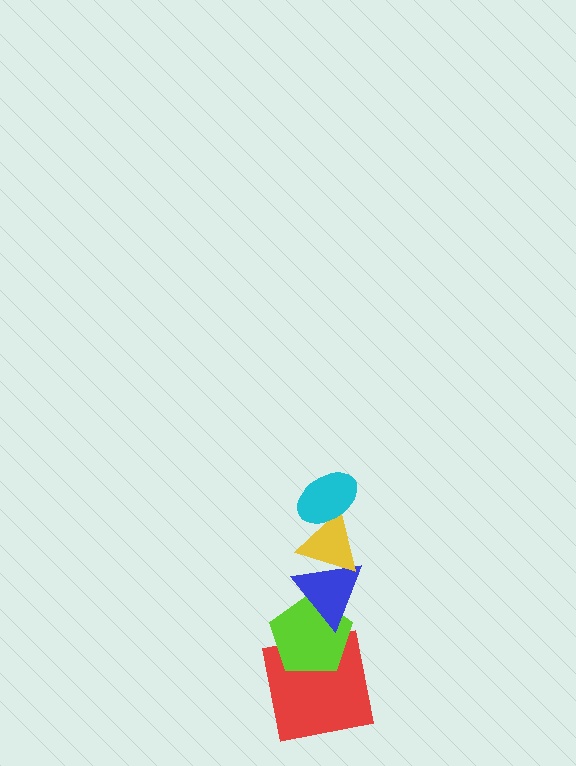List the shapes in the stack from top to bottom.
From top to bottom: the cyan ellipse, the yellow triangle, the blue triangle, the lime pentagon, the red square.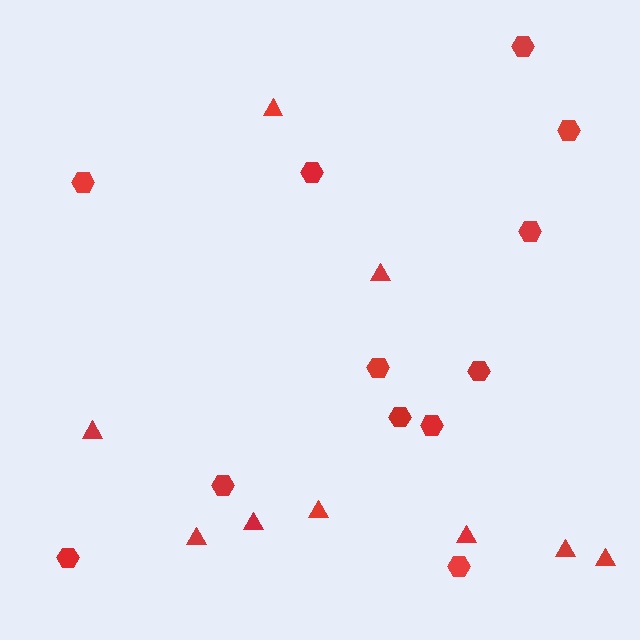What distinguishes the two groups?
There are 2 groups: one group of triangles (9) and one group of hexagons (12).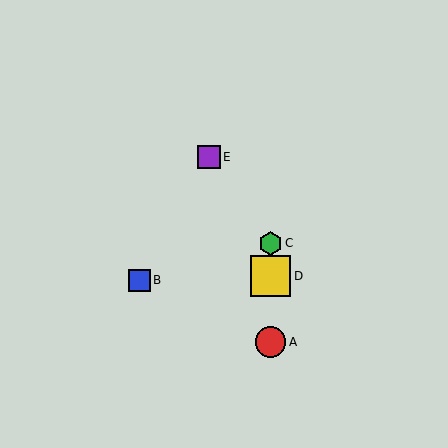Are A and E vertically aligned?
No, A is at x≈270 and E is at x≈209.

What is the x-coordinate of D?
Object D is at x≈270.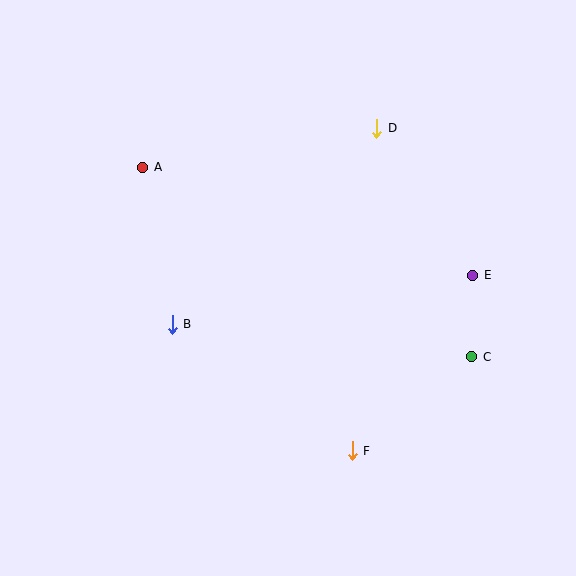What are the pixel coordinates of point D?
Point D is at (377, 128).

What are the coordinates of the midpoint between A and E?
The midpoint between A and E is at (308, 221).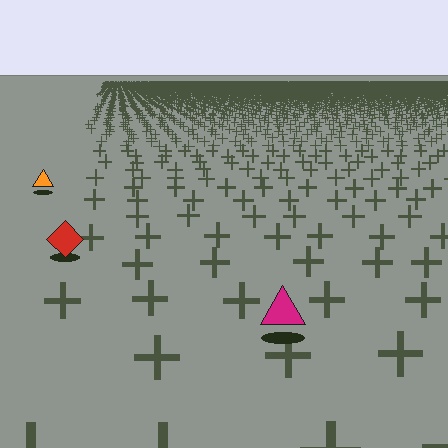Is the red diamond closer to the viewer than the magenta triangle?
No. The magenta triangle is closer — you can tell from the texture gradient: the ground texture is coarser near it.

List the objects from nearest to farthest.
From nearest to farthest: the magenta triangle, the red diamond, the orange triangle.